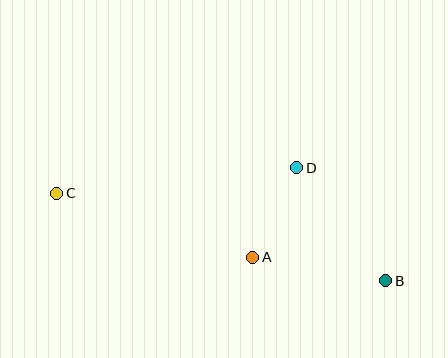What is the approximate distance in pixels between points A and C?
The distance between A and C is approximately 206 pixels.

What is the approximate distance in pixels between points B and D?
The distance between B and D is approximately 144 pixels.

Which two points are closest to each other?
Points A and D are closest to each other.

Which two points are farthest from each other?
Points B and C are farthest from each other.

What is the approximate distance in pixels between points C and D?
The distance between C and D is approximately 241 pixels.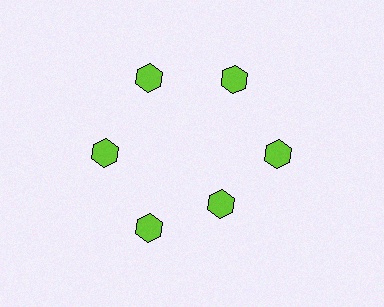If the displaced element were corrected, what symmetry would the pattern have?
It would have 6-fold rotational symmetry — the pattern would map onto itself every 60 degrees.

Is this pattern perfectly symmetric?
No. The 6 lime hexagons are arranged in a ring, but one element near the 5 o'clock position is pulled inward toward the center, breaking the 6-fold rotational symmetry.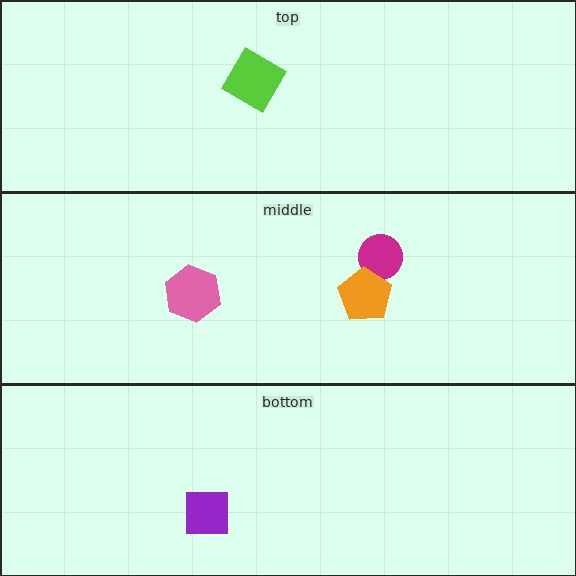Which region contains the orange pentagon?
The middle region.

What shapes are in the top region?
The lime diamond.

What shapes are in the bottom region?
The purple square.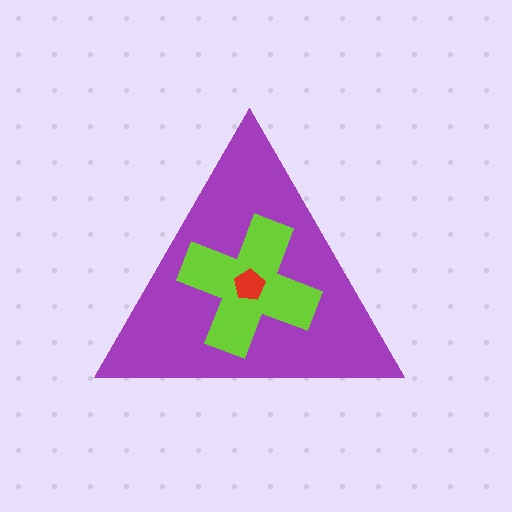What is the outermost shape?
The purple triangle.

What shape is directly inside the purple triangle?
The lime cross.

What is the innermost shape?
The red pentagon.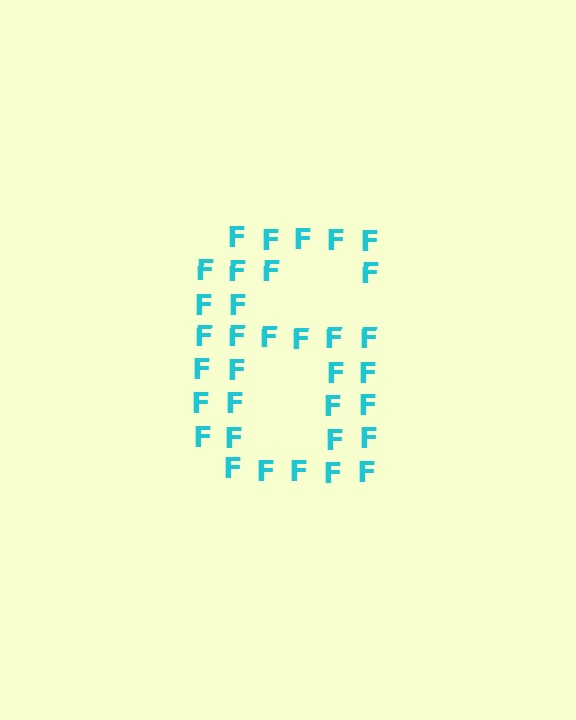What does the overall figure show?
The overall figure shows the digit 6.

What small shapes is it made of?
It is made of small letter F's.